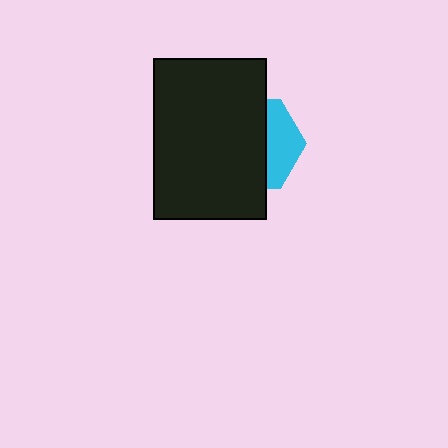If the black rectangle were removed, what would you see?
You would see the complete cyan hexagon.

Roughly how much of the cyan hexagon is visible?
A small part of it is visible (roughly 34%).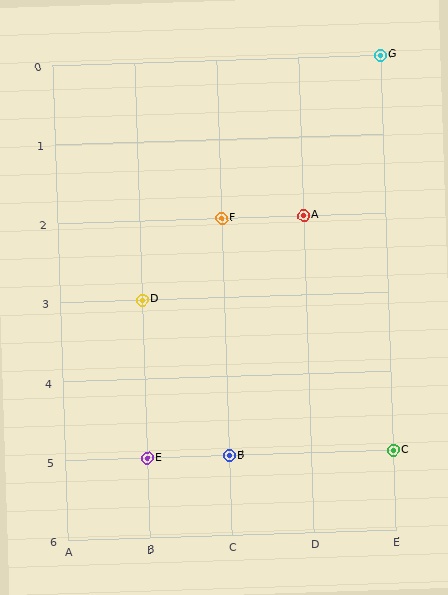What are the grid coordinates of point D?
Point D is at grid coordinates (B, 3).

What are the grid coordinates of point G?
Point G is at grid coordinates (E, 0).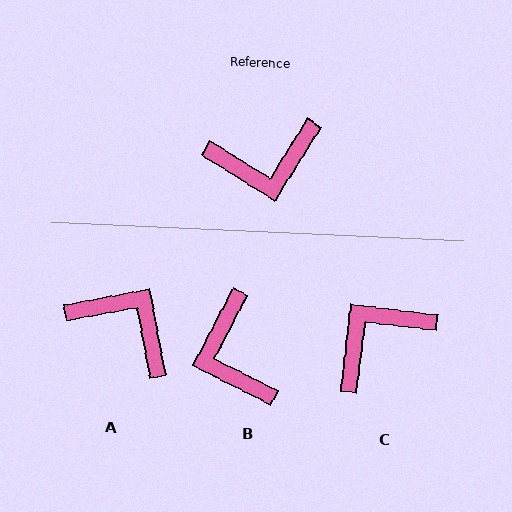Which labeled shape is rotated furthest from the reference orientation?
C, about 155 degrees away.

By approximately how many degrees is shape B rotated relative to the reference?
Approximately 85 degrees clockwise.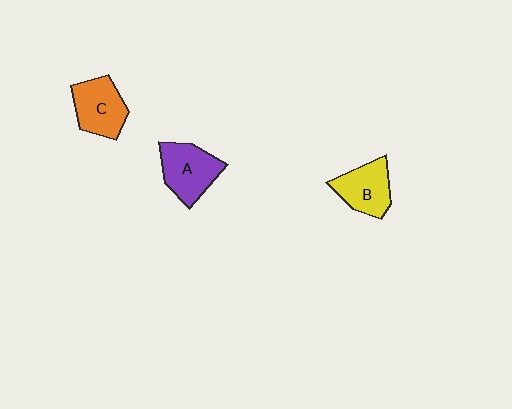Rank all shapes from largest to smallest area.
From largest to smallest: A (purple), C (orange), B (yellow).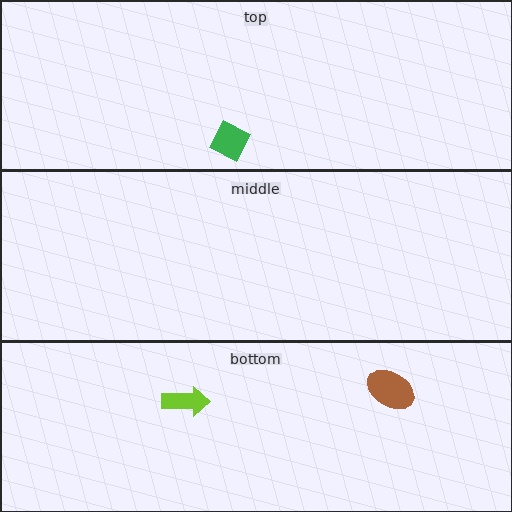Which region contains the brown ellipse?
The bottom region.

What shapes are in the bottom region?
The brown ellipse, the lime arrow.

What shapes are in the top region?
The green diamond.